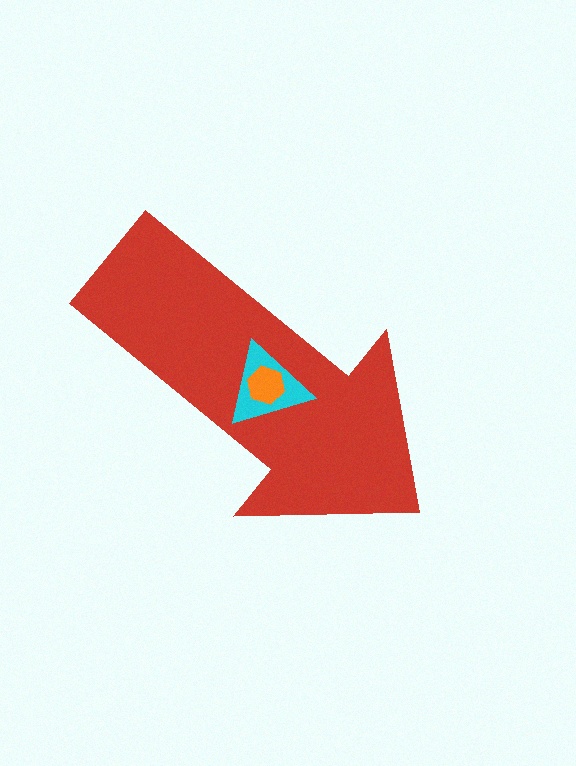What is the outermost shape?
The red arrow.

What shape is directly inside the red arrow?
The cyan triangle.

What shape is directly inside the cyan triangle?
The orange hexagon.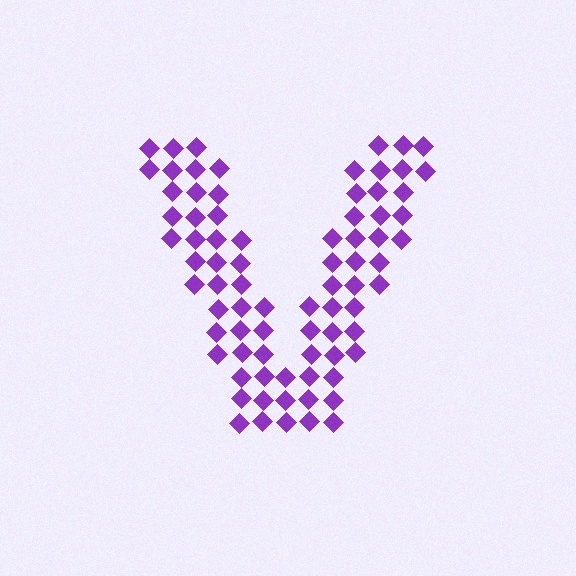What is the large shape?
The large shape is the letter V.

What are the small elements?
The small elements are diamonds.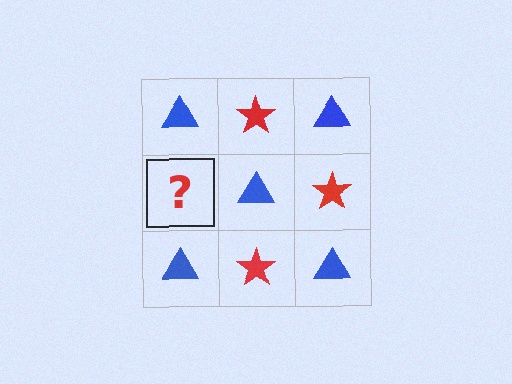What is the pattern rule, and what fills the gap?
The rule is that it alternates blue triangle and red star in a checkerboard pattern. The gap should be filled with a red star.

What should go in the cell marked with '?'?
The missing cell should contain a red star.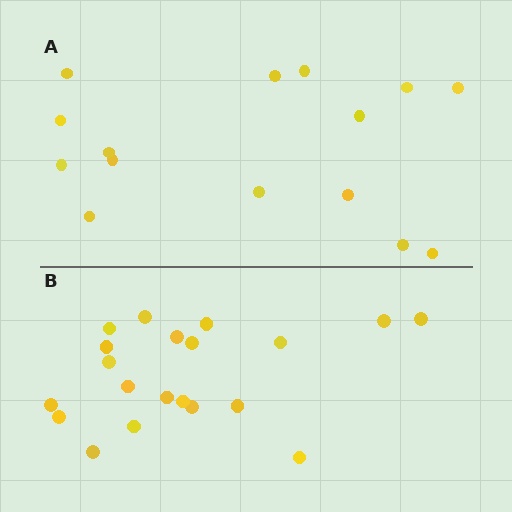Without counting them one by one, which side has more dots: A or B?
Region B (the bottom region) has more dots.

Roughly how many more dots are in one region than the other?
Region B has about 5 more dots than region A.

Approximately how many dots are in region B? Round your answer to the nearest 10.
About 20 dots.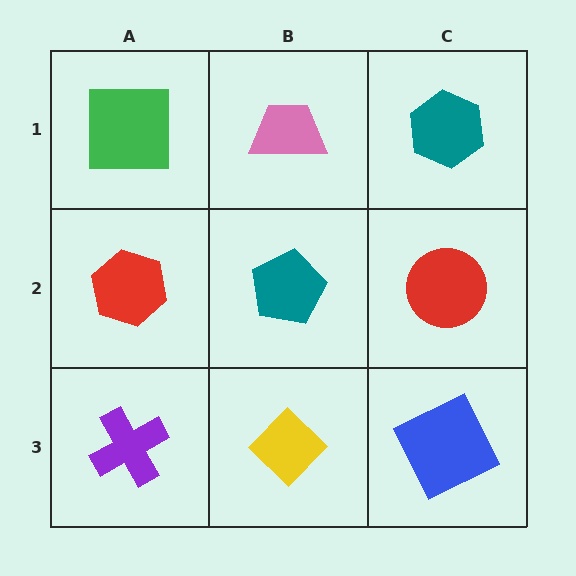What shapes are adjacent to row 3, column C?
A red circle (row 2, column C), a yellow diamond (row 3, column B).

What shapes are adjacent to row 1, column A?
A red hexagon (row 2, column A), a pink trapezoid (row 1, column B).